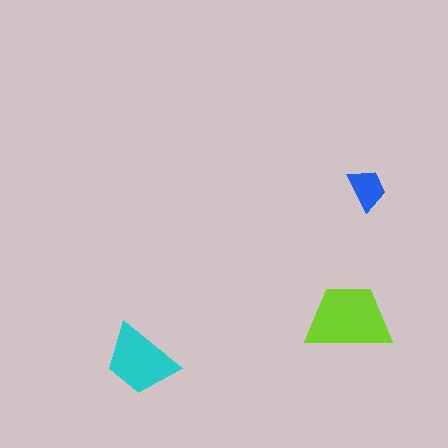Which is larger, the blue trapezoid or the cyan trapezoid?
The cyan one.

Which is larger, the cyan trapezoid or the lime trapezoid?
The lime one.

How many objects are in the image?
There are 3 objects in the image.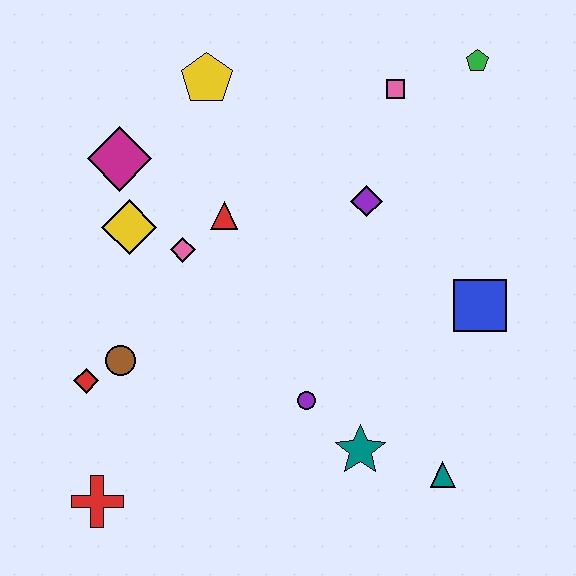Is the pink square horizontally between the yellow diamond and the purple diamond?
No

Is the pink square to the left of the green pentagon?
Yes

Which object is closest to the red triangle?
The pink diamond is closest to the red triangle.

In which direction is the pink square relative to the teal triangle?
The pink square is above the teal triangle.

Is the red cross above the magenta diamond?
No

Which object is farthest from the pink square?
The red cross is farthest from the pink square.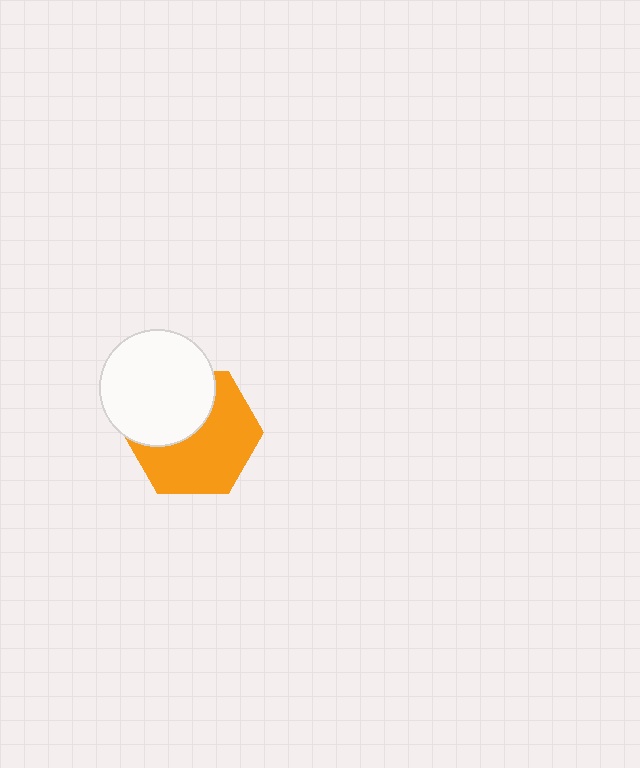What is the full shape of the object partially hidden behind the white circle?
The partially hidden object is an orange hexagon.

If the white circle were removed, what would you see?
You would see the complete orange hexagon.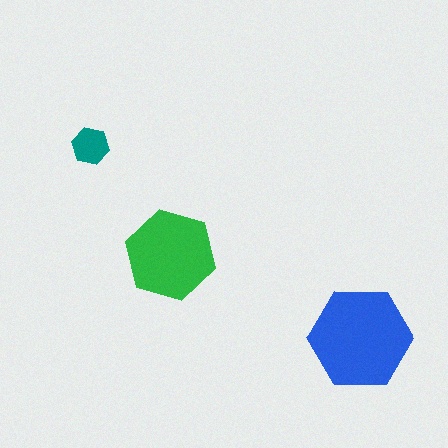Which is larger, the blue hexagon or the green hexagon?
The blue one.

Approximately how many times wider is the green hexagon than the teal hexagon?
About 2.5 times wider.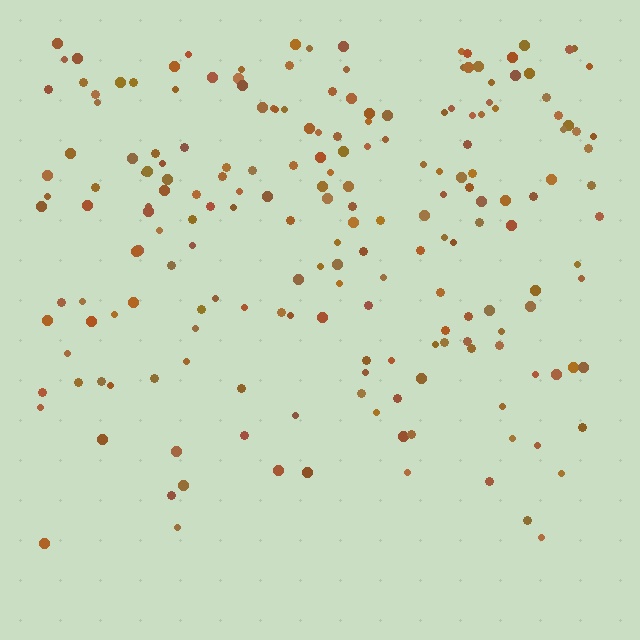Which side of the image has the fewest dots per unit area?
The bottom.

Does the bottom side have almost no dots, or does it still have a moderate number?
Still a moderate number, just noticeably fewer than the top.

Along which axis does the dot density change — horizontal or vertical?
Vertical.